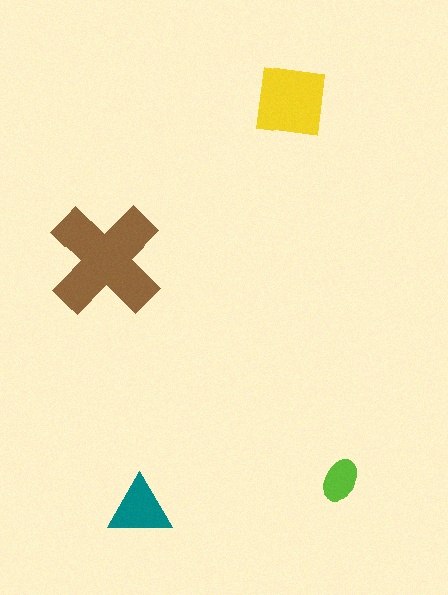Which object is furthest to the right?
The lime ellipse is rightmost.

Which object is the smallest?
The lime ellipse.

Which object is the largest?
The brown cross.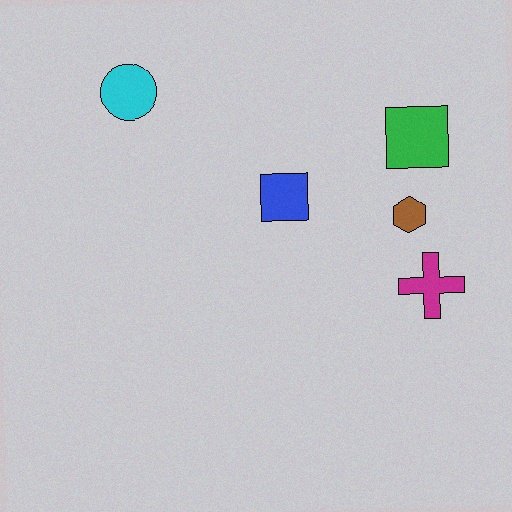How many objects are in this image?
There are 5 objects.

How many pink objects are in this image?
There are no pink objects.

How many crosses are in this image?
There is 1 cross.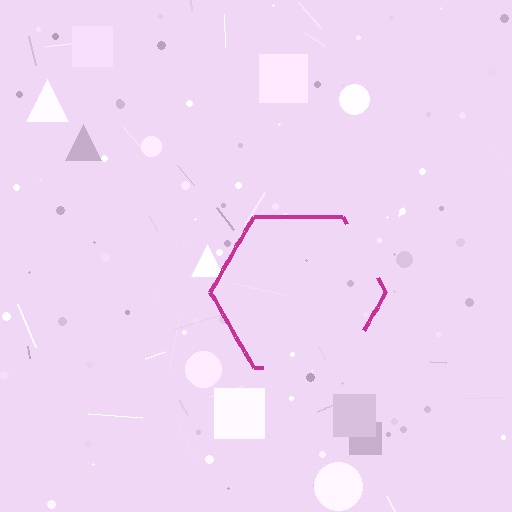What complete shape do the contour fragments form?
The contour fragments form a hexagon.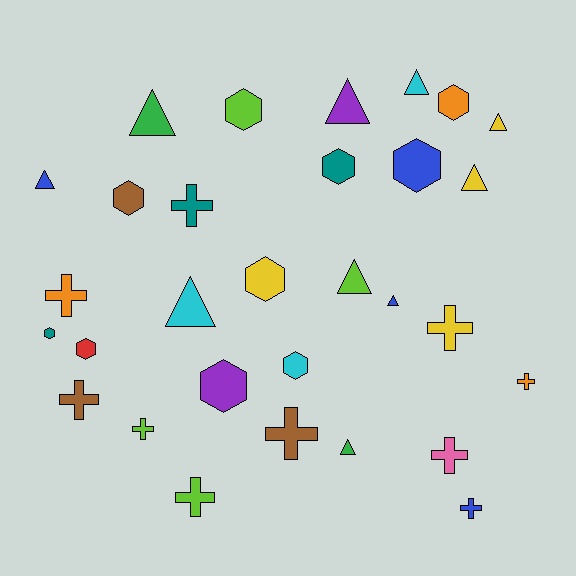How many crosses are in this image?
There are 10 crosses.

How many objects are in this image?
There are 30 objects.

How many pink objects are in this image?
There is 1 pink object.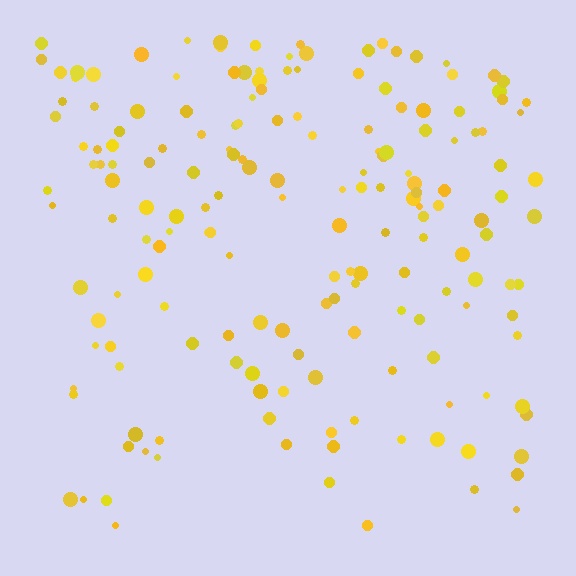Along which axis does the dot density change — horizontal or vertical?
Vertical.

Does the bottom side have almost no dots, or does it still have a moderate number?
Still a moderate number, just noticeably fewer than the top.